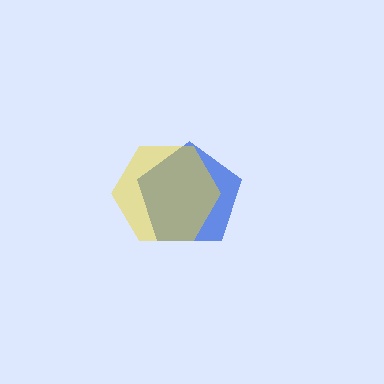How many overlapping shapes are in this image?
There are 2 overlapping shapes in the image.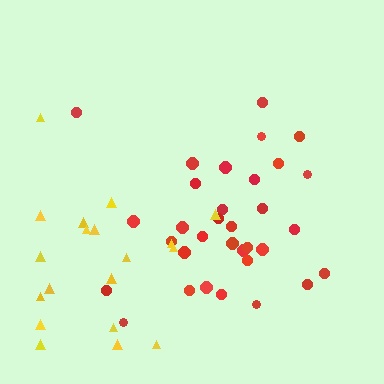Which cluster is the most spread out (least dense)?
Yellow.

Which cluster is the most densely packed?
Red.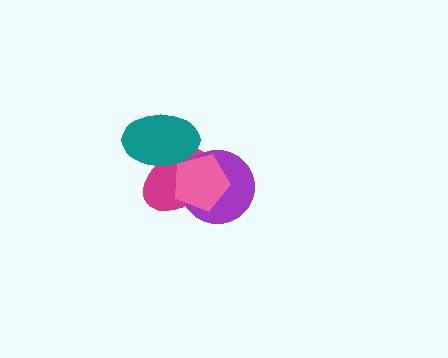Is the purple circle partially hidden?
Yes, it is partially covered by another shape.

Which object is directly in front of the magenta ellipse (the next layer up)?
The teal ellipse is directly in front of the magenta ellipse.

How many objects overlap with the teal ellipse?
2 objects overlap with the teal ellipse.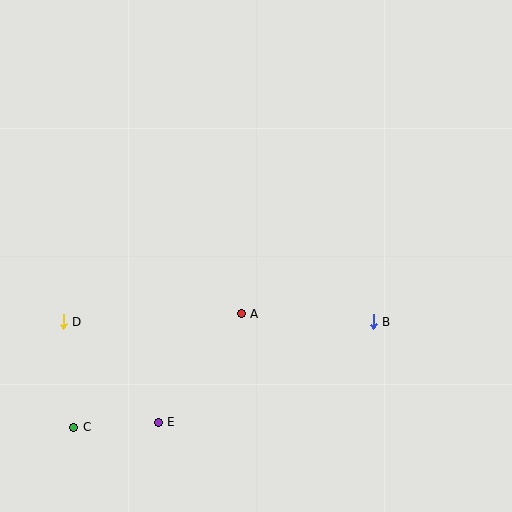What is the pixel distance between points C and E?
The distance between C and E is 85 pixels.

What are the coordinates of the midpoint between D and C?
The midpoint between D and C is at (69, 374).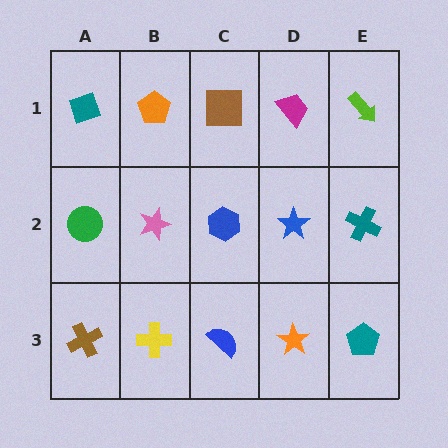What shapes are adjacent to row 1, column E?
A teal cross (row 2, column E), a magenta trapezoid (row 1, column D).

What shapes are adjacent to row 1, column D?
A blue star (row 2, column D), a brown square (row 1, column C), a lime arrow (row 1, column E).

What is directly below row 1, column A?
A green circle.